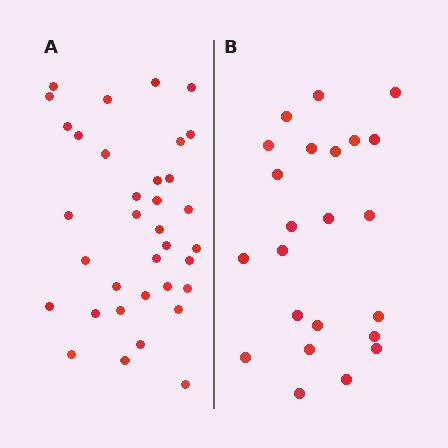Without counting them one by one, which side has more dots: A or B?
Region A (the left region) has more dots.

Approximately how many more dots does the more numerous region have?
Region A has roughly 12 or so more dots than region B.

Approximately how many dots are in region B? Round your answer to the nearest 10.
About 20 dots. (The exact count is 23, which rounds to 20.)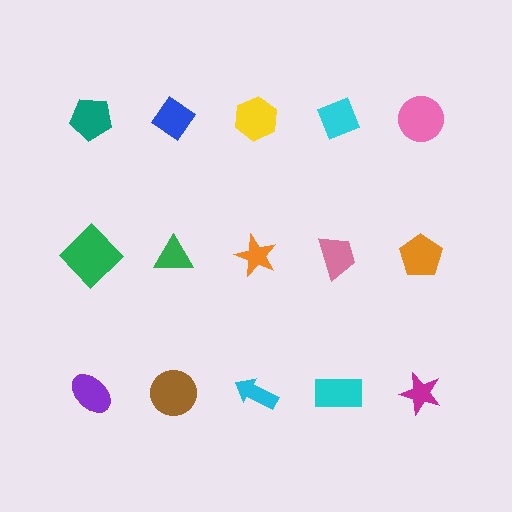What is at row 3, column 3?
A cyan arrow.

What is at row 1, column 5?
A pink circle.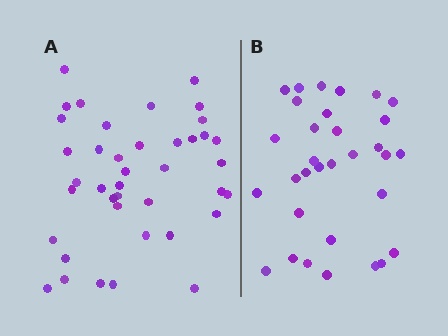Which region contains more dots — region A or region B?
Region A (the left region) has more dots.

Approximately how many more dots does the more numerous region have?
Region A has roughly 8 or so more dots than region B.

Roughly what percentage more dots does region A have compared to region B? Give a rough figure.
About 25% more.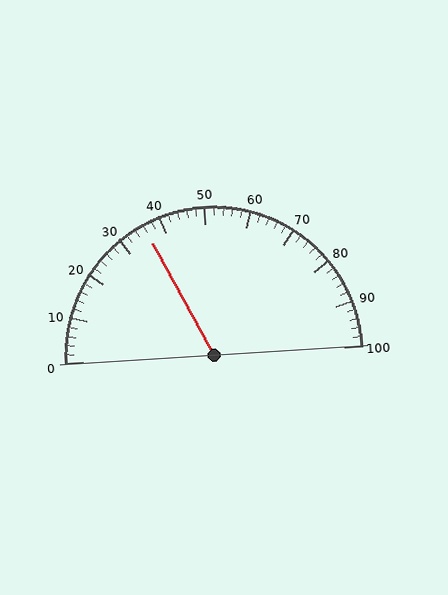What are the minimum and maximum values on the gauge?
The gauge ranges from 0 to 100.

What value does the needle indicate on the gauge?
The needle indicates approximately 36.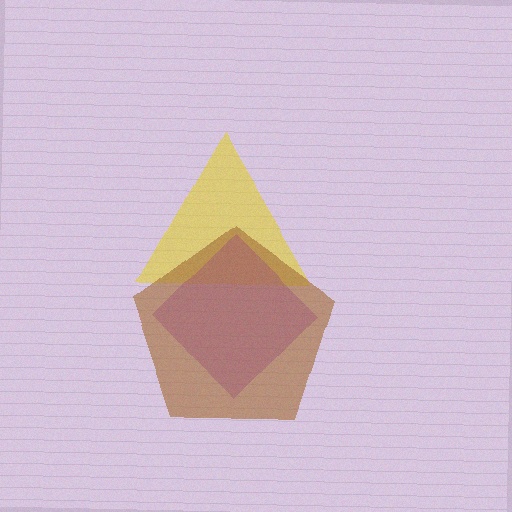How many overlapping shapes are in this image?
There are 3 overlapping shapes in the image.